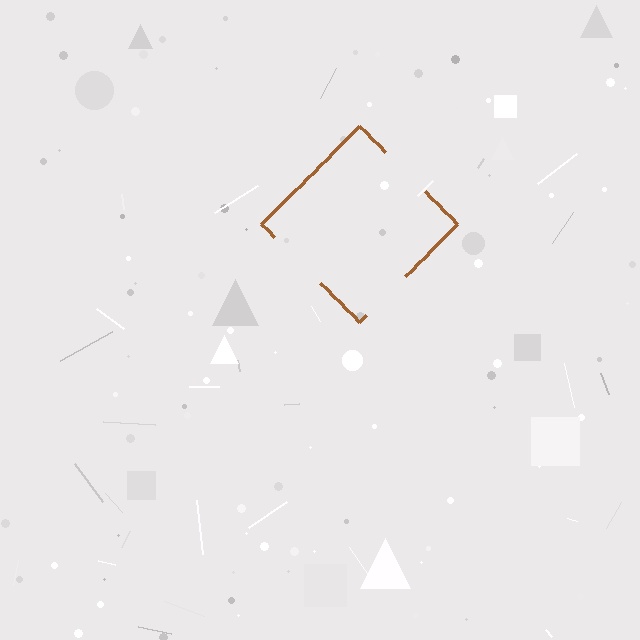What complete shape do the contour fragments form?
The contour fragments form a diamond.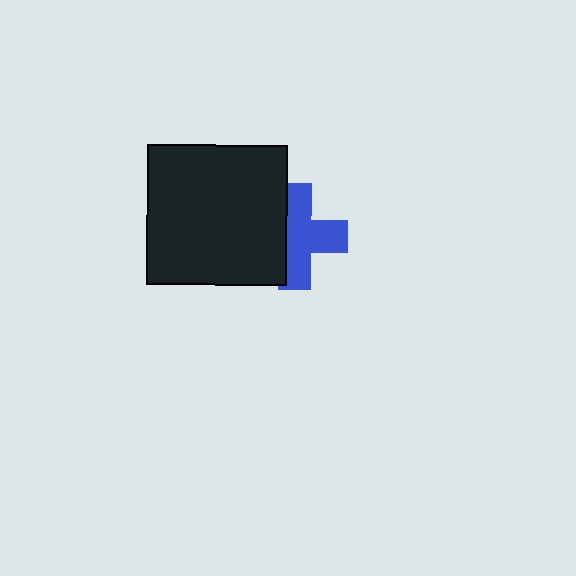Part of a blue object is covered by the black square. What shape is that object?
It is a cross.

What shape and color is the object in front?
The object in front is a black square.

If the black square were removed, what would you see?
You would see the complete blue cross.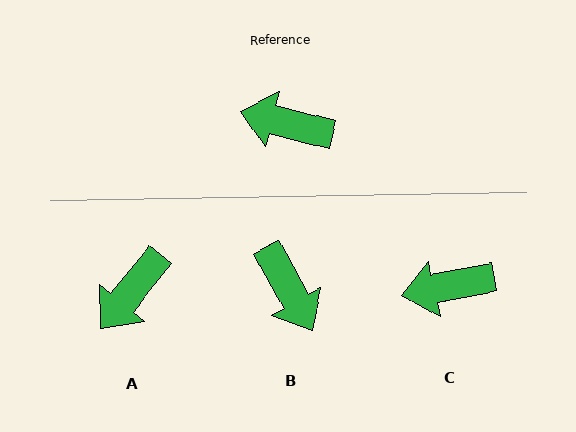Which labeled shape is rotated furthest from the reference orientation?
B, about 134 degrees away.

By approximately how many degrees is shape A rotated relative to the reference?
Approximately 65 degrees counter-clockwise.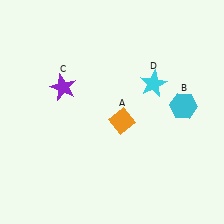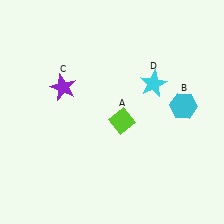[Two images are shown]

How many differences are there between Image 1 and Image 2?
There is 1 difference between the two images.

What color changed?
The diamond (A) changed from orange in Image 1 to lime in Image 2.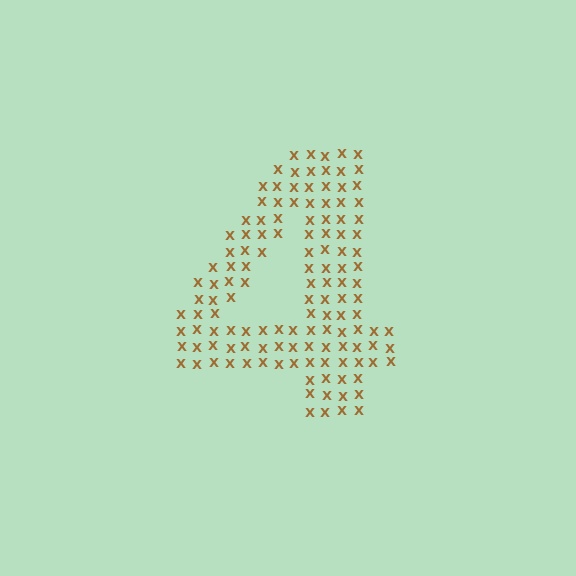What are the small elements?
The small elements are letter X's.